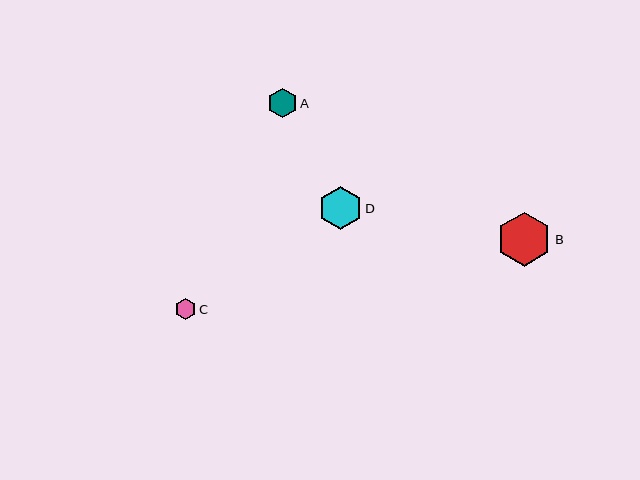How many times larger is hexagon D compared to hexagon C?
Hexagon D is approximately 2.0 times the size of hexagon C.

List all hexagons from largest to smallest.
From largest to smallest: B, D, A, C.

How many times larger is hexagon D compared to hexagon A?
Hexagon D is approximately 1.5 times the size of hexagon A.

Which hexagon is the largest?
Hexagon B is the largest with a size of approximately 54 pixels.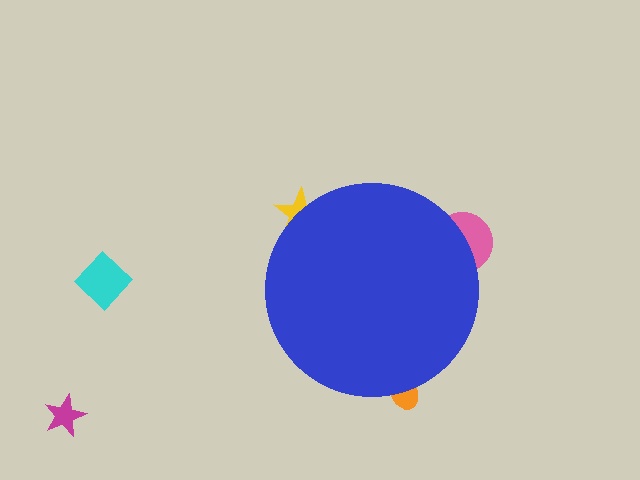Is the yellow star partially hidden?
Yes, the yellow star is partially hidden behind the blue circle.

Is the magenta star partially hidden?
No, the magenta star is fully visible.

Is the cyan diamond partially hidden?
No, the cyan diamond is fully visible.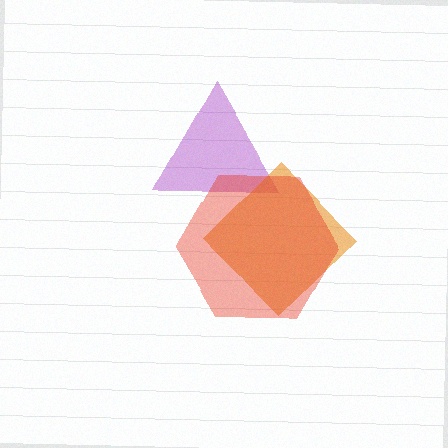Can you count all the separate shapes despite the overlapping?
Yes, there are 3 separate shapes.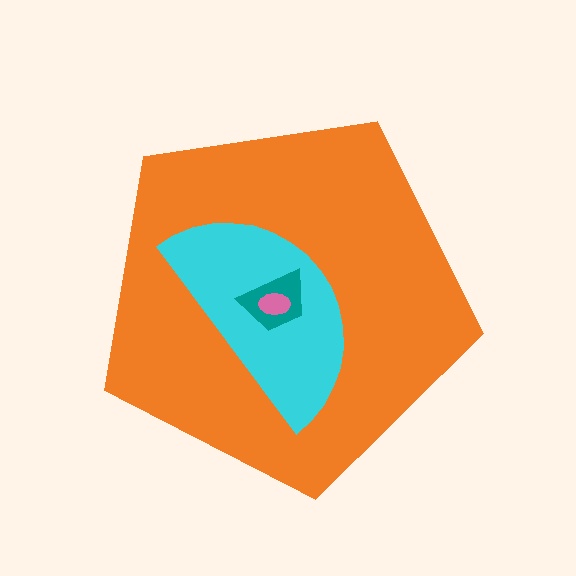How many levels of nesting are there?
4.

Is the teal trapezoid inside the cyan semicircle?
Yes.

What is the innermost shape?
The pink ellipse.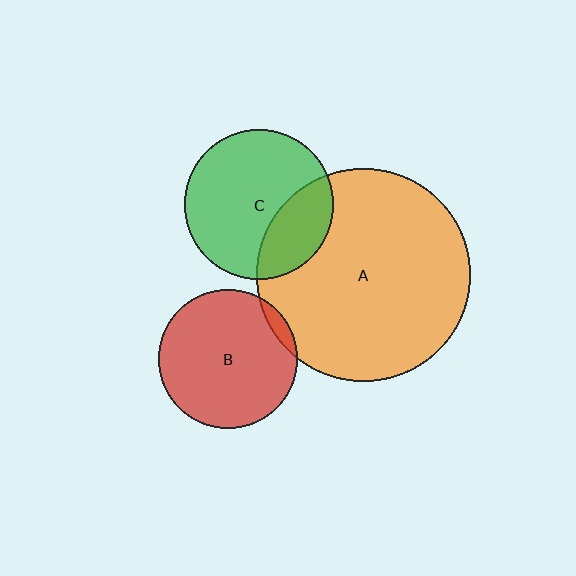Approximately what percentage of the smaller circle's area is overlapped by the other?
Approximately 5%.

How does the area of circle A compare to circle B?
Approximately 2.4 times.